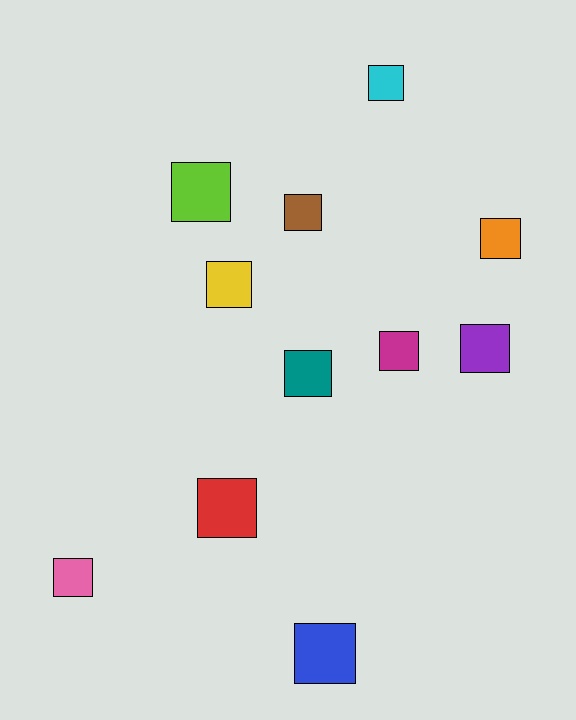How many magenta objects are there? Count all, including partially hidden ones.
There is 1 magenta object.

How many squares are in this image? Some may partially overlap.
There are 11 squares.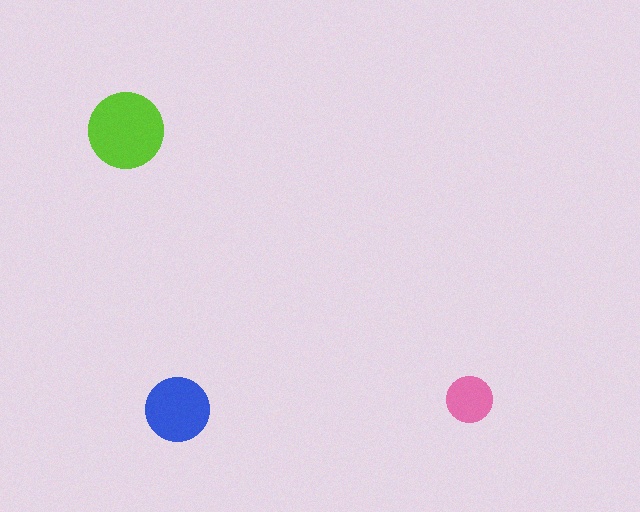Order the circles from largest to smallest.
the lime one, the blue one, the pink one.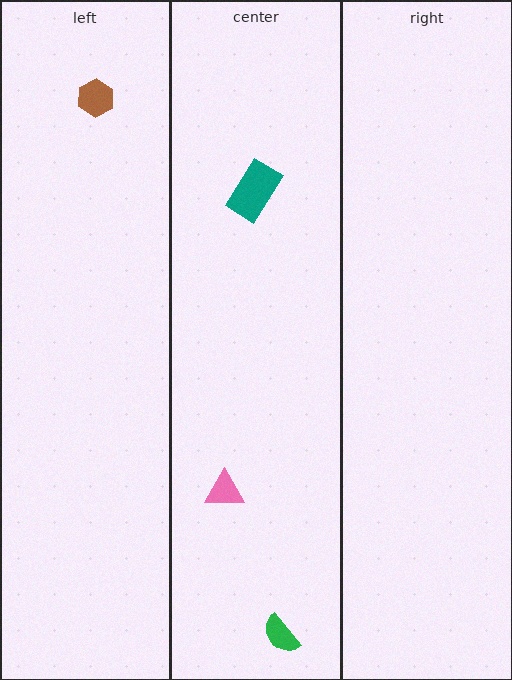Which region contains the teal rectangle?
The center region.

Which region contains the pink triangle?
The center region.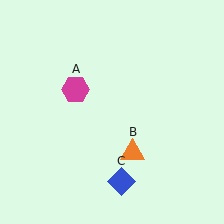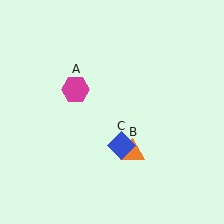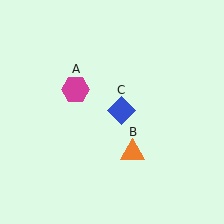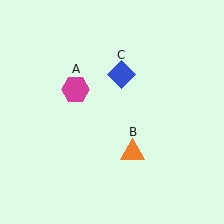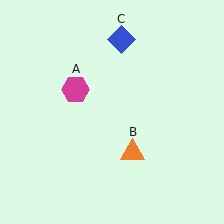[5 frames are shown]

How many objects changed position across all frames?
1 object changed position: blue diamond (object C).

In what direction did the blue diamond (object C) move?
The blue diamond (object C) moved up.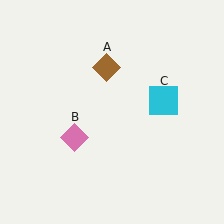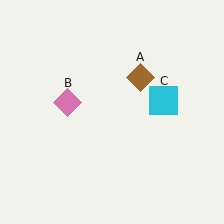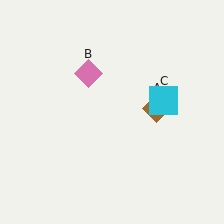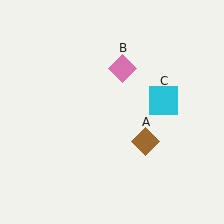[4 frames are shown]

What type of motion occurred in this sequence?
The brown diamond (object A), pink diamond (object B) rotated clockwise around the center of the scene.